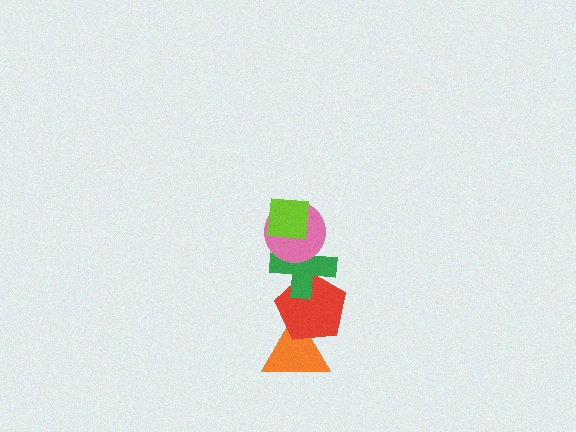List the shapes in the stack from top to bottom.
From top to bottom: the lime square, the pink circle, the green cross, the red pentagon, the orange triangle.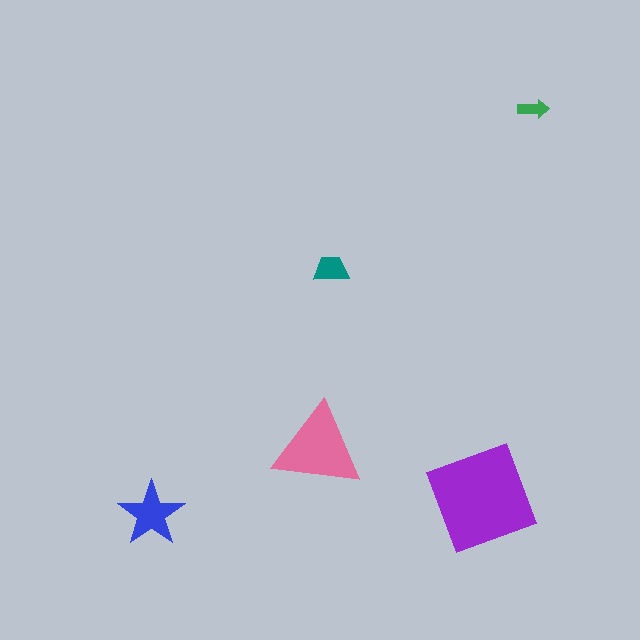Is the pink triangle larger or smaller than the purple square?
Smaller.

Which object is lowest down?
The blue star is bottommost.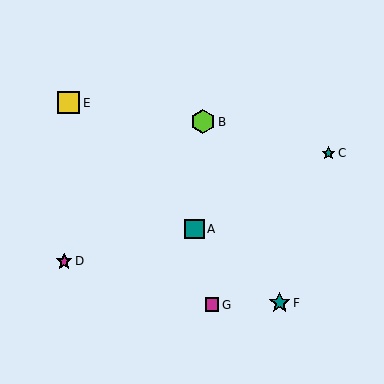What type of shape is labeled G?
Shape G is a magenta square.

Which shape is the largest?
The lime hexagon (labeled B) is the largest.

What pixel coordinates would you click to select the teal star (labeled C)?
Click at (329, 153) to select the teal star C.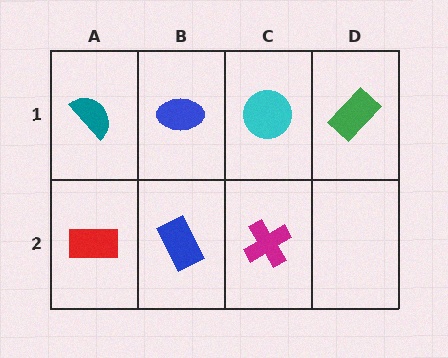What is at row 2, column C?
A magenta cross.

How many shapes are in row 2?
3 shapes.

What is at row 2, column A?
A red rectangle.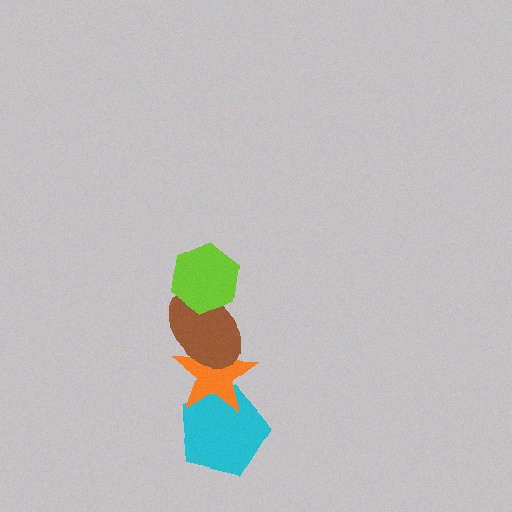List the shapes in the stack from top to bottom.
From top to bottom: the lime hexagon, the brown ellipse, the orange star, the cyan pentagon.